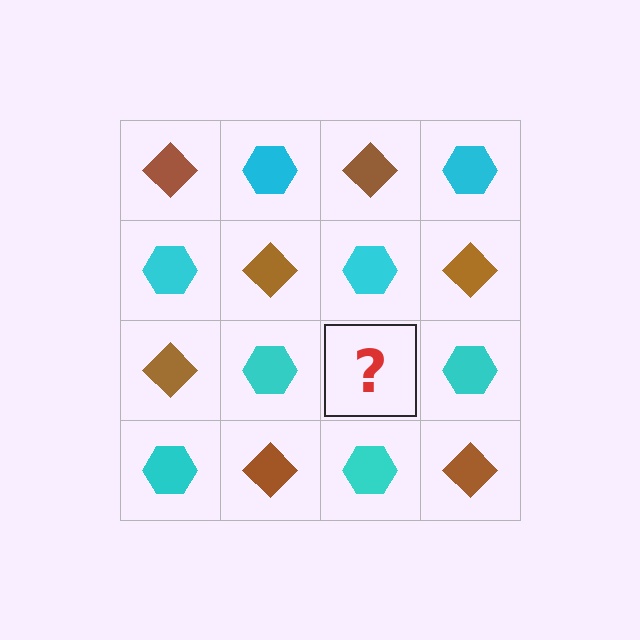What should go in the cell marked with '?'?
The missing cell should contain a brown diamond.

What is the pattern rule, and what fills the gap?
The rule is that it alternates brown diamond and cyan hexagon in a checkerboard pattern. The gap should be filled with a brown diamond.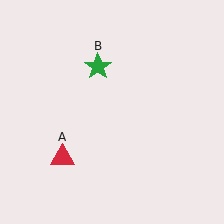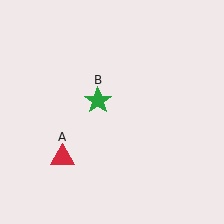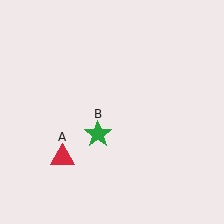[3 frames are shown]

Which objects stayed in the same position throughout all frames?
Red triangle (object A) remained stationary.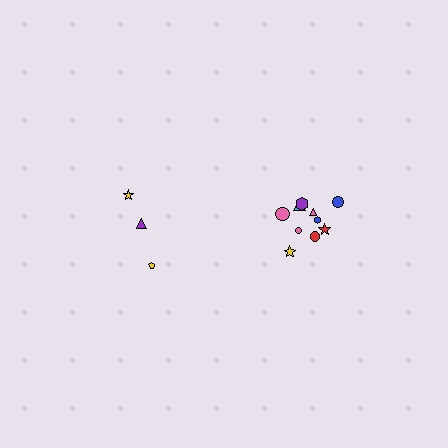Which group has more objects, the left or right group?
The right group.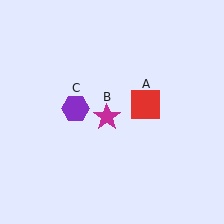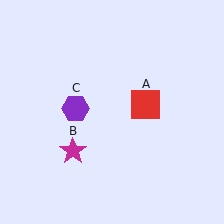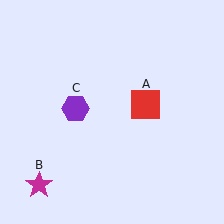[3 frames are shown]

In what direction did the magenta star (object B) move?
The magenta star (object B) moved down and to the left.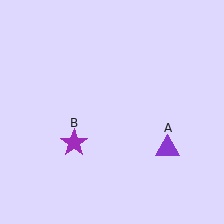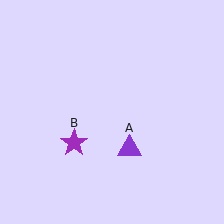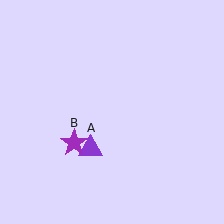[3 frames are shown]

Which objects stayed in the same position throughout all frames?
Purple star (object B) remained stationary.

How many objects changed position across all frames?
1 object changed position: purple triangle (object A).